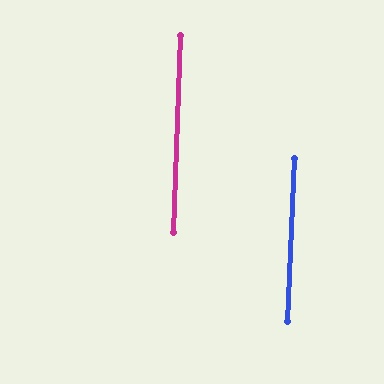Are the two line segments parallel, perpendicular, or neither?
Parallel — their directions differ by only 0.3°.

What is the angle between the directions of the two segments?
Approximately 0 degrees.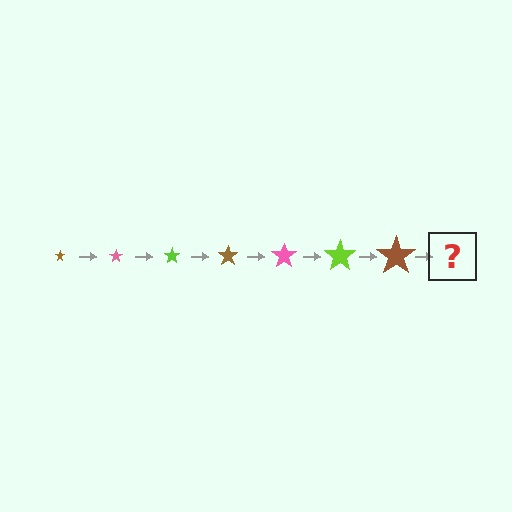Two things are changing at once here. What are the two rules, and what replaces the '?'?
The two rules are that the star grows larger each step and the color cycles through brown, pink, and lime. The '?' should be a pink star, larger than the previous one.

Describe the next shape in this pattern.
It should be a pink star, larger than the previous one.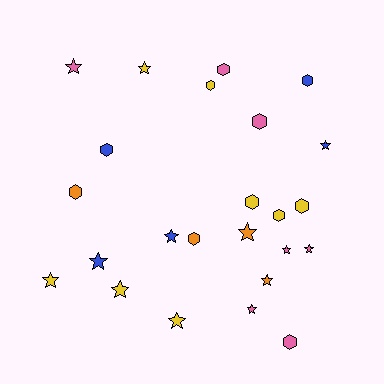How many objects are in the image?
There are 24 objects.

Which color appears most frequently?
Yellow, with 8 objects.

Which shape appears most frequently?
Star, with 13 objects.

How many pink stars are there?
There are 4 pink stars.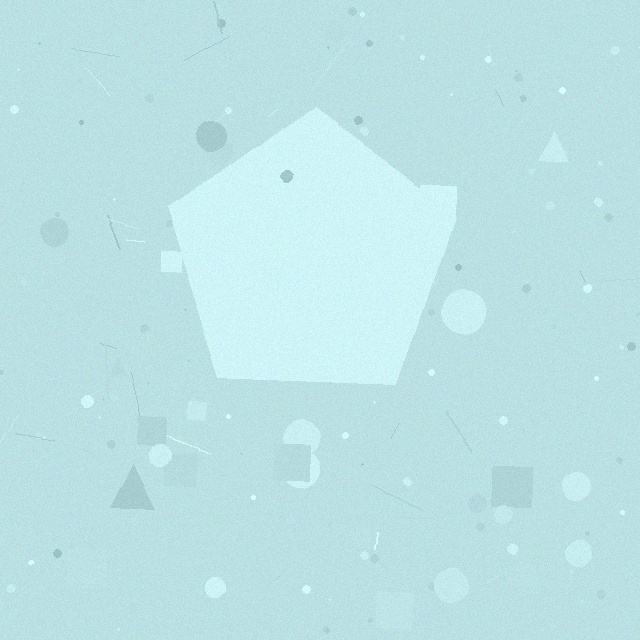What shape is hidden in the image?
A pentagon is hidden in the image.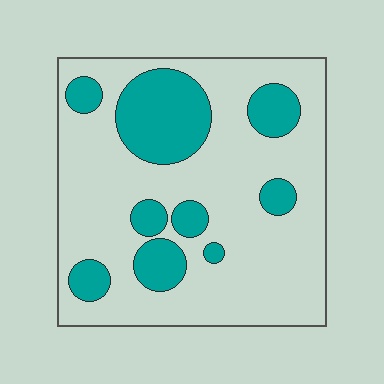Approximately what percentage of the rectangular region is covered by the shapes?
Approximately 25%.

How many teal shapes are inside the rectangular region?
9.